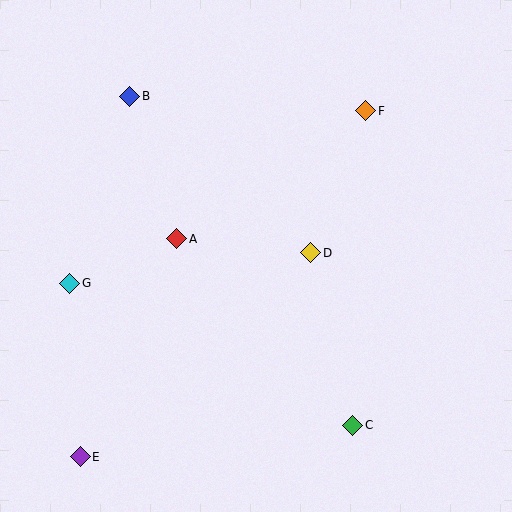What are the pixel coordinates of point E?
Point E is at (80, 457).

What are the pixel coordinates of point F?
Point F is at (366, 111).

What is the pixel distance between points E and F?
The distance between E and F is 449 pixels.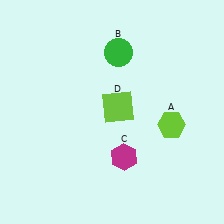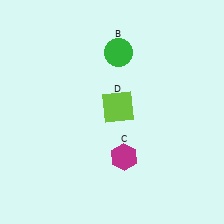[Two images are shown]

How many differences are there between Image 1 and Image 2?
There is 1 difference between the two images.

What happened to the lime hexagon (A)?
The lime hexagon (A) was removed in Image 2. It was in the bottom-right area of Image 1.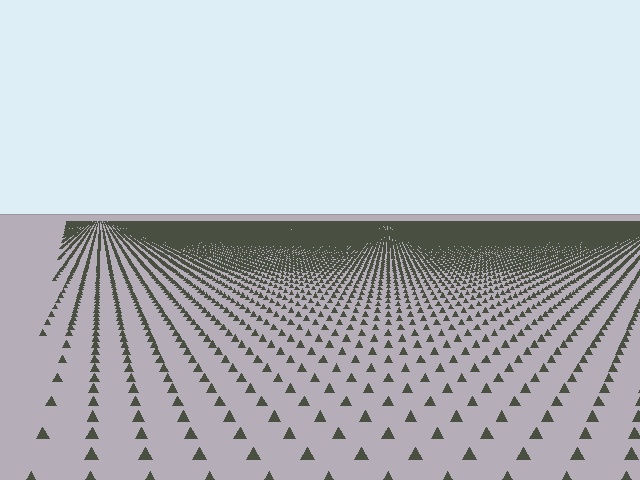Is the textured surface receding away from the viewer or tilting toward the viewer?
The surface is receding away from the viewer. Texture elements get smaller and denser toward the top.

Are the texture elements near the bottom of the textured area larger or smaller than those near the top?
Larger. Near the bottom, elements are closer to the viewer and appear at a bigger on-screen size.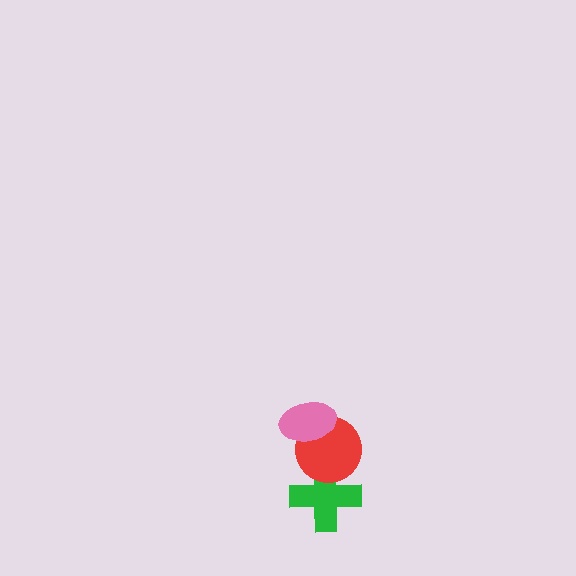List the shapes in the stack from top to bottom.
From top to bottom: the pink ellipse, the red circle, the green cross.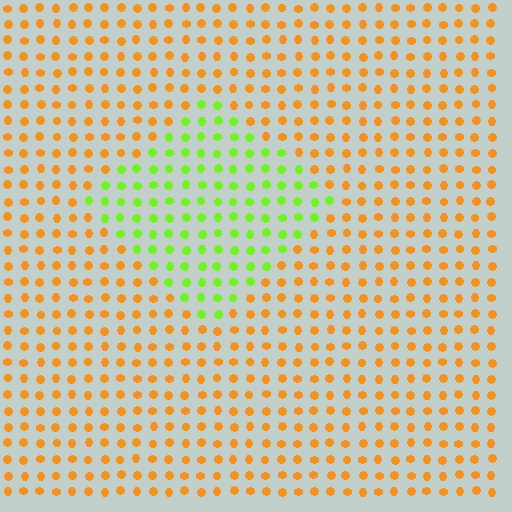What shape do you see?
I see a diamond.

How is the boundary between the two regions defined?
The boundary is defined purely by a slight shift in hue (about 65 degrees). Spacing, size, and orientation are identical on both sides.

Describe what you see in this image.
The image is filled with small orange elements in a uniform arrangement. A diamond-shaped region is visible where the elements are tinted to a slightly different hue, forming a subtle color boundary.